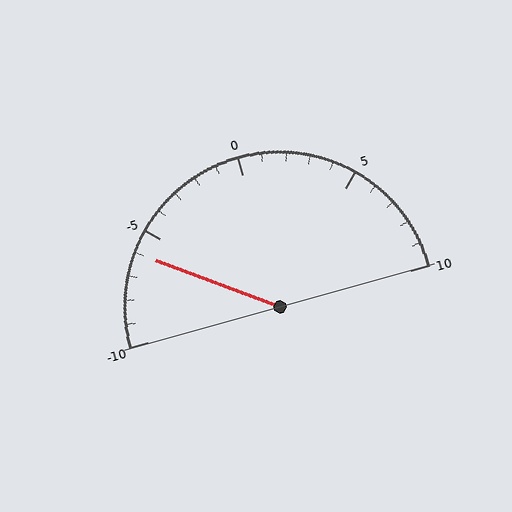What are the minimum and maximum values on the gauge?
The gauge ranges from -10 to 10.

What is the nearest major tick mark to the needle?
The nearest major tick mark is -5.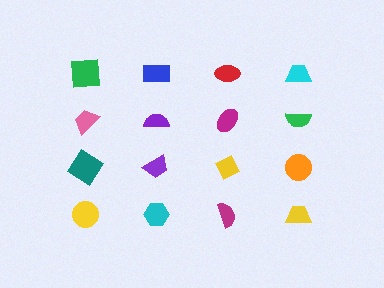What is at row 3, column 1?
A teal diamond.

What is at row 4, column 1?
A yellow circle.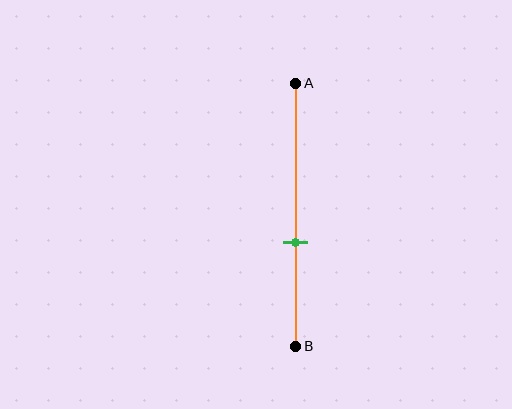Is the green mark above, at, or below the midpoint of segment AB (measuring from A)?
The green mark is below the midpoint of segment AB.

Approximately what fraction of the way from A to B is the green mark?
The green mark is approximately 60% of the way from A to B.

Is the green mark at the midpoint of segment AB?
No, the mark is at about 60% from A, not at the 50% midpoint.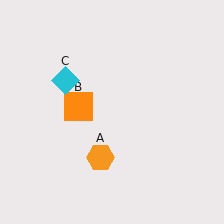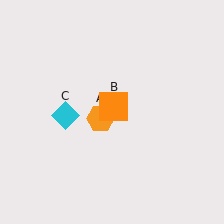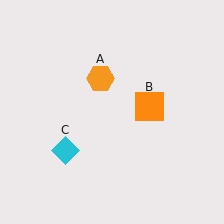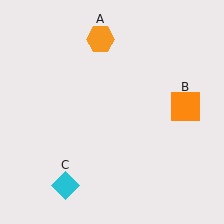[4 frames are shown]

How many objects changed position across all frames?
3 objects changed position: orange hexagon (object A), orange square (object B), cyan diamond (object C).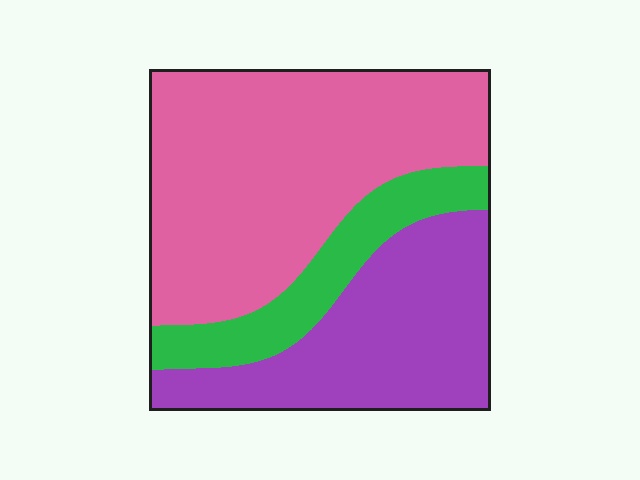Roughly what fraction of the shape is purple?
Purple covers about 30% of the shape.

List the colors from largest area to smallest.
From largest to smallest: pink, purple, green.